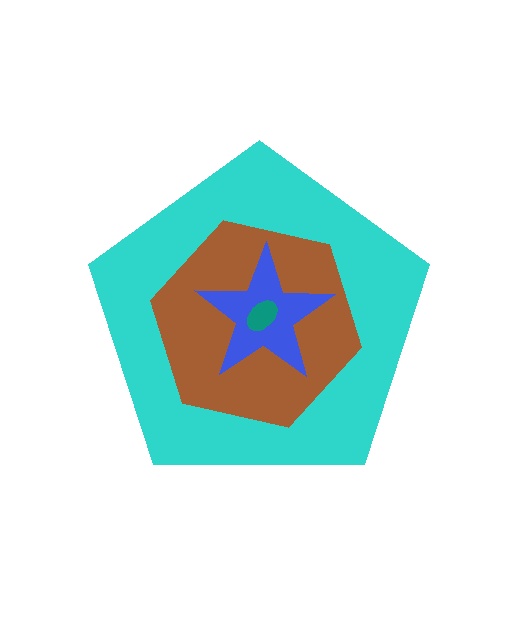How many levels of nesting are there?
4.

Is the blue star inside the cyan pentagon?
Yes.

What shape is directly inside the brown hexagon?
The blue star.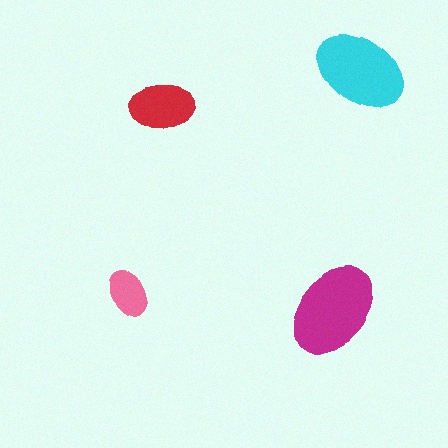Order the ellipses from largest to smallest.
the magenta one, the cyan one, the red one, the pink one.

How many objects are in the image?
There are 4 objects in the image.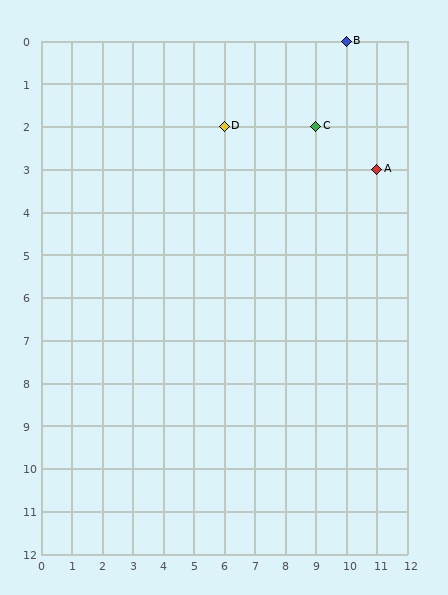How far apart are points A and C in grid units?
Points A and C are 2 columns and 1 row apart (about 2.2 grid units diagonally).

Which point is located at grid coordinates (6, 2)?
Point D is at (6, 2).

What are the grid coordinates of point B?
Point B is at grid coordinates (10, 0).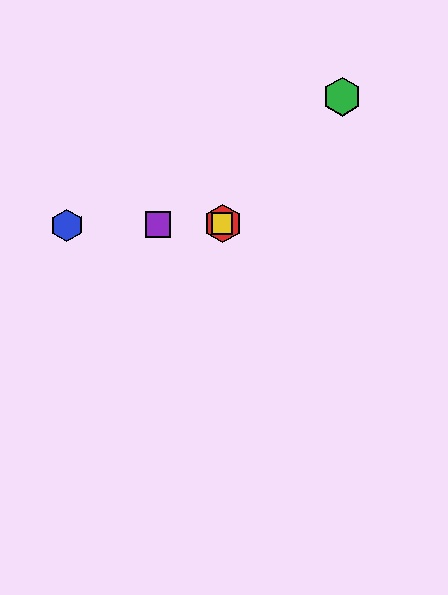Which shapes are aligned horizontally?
The red hexagon, the blue hexagon, the yellow square, the purple square are aligned horizontally.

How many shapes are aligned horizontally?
4 shapes (the red hexagon, the blue hexagon, the yellow square, the purple square) are aligned horizontally.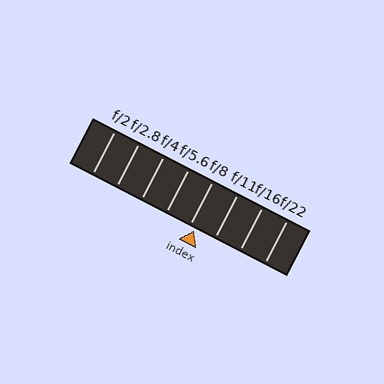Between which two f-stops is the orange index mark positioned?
The index mark is between f/8 and f/11.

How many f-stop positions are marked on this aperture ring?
There are 8 f-stop positions marked.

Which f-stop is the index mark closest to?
The index mark is closest to f/8.